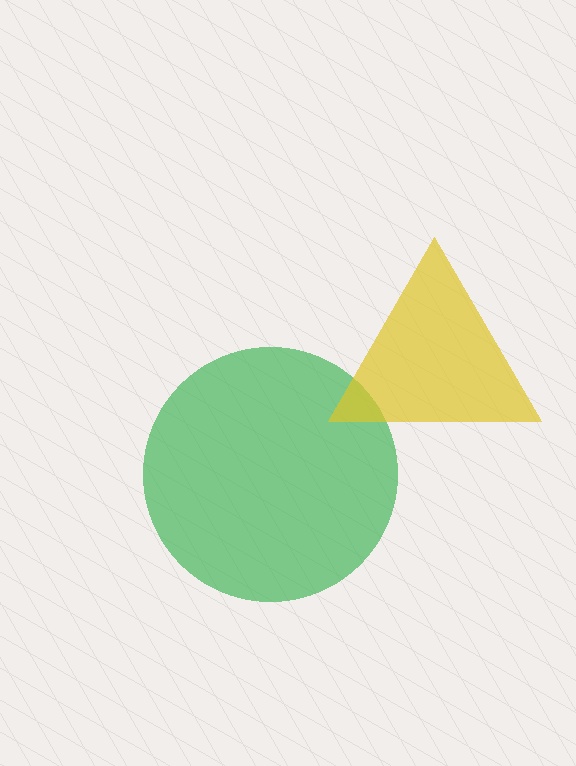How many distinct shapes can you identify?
There are 2 distinct shapes: a green circle, a yellow triangle.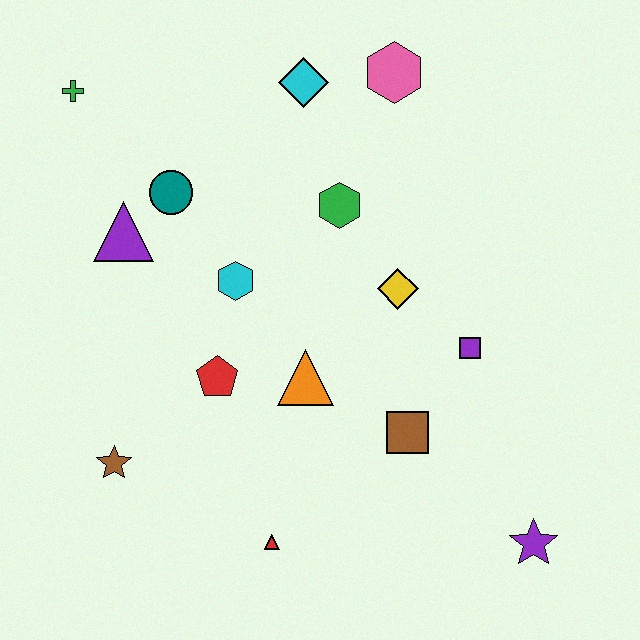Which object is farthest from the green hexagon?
The purple star is farthest from the green hexagon.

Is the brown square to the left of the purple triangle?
No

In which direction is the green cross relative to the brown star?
The green cross is above the brown star.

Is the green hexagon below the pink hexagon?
Yes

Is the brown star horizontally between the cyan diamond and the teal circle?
No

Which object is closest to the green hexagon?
The yellow diamond is closest to the green hexagon.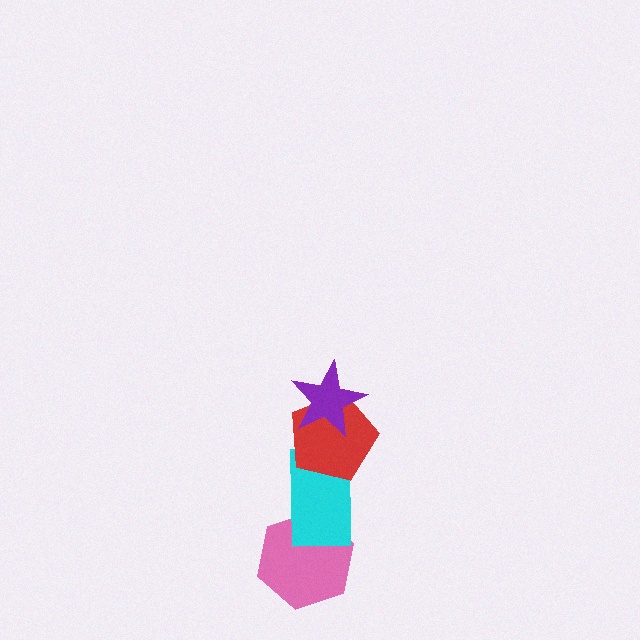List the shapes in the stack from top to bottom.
From top to bottom: the purple star, the red pentagon, the cyan rectangle, the pink hexagon.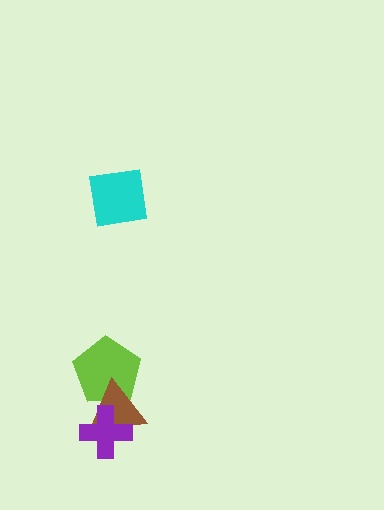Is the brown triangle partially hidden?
Yes, it is partially covered by another shape.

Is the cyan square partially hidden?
No, no other shape covers it.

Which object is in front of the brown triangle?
The purple cross is in front of the brown triangle.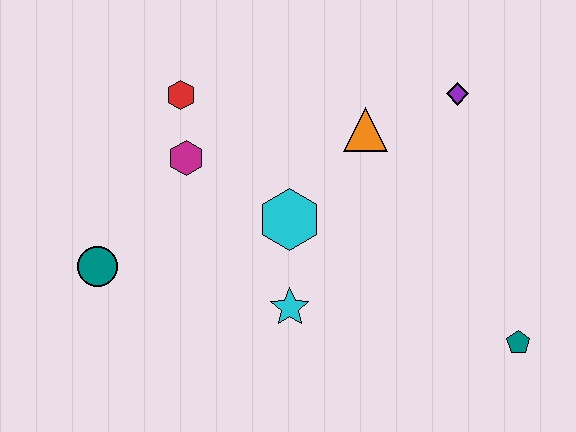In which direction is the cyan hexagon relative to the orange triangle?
The cyan hexagon is below the orange triangle.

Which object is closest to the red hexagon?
The magenta hexagon is closest to the red hexagon.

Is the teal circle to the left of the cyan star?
Yes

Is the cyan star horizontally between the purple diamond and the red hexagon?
Yes